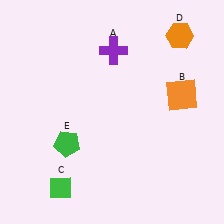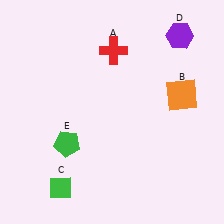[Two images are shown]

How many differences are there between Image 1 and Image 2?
There are 2 differences between the two images.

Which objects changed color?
A changed from purple to red. D changed from orange to purple.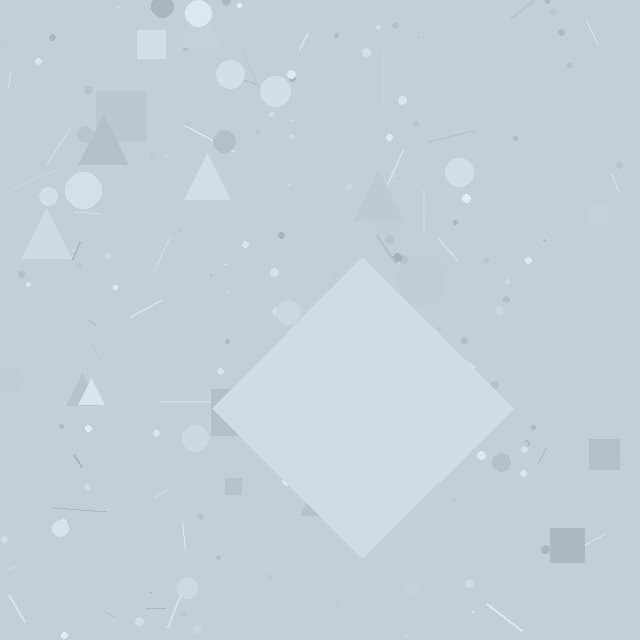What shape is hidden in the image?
A diamond is hidden in the image.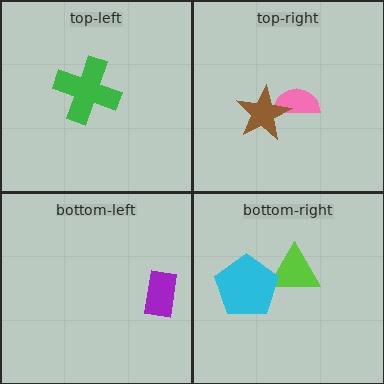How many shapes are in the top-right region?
2.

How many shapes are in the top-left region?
1.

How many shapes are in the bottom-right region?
2.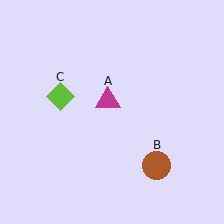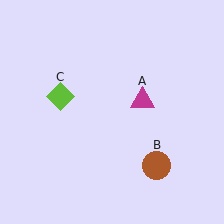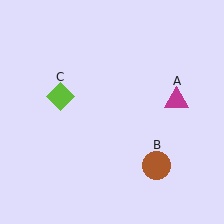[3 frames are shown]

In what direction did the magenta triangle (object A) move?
The magenta triangle (object A) moved right.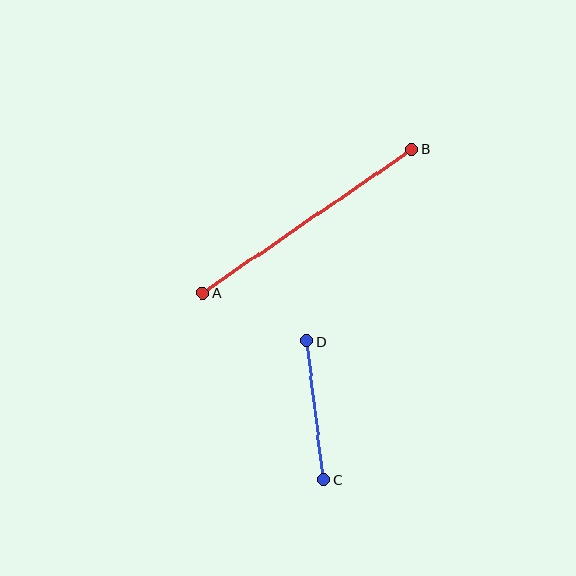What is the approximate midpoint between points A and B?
The midpoint is at approximately (307, 221) pixels.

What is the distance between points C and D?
The distance is approximately 139 pixels.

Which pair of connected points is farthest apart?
Points A and B are farthest apart.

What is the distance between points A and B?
The distance is approximately 254 pixels.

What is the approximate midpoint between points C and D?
The midpoint is at approximately (315, 410) pixels.